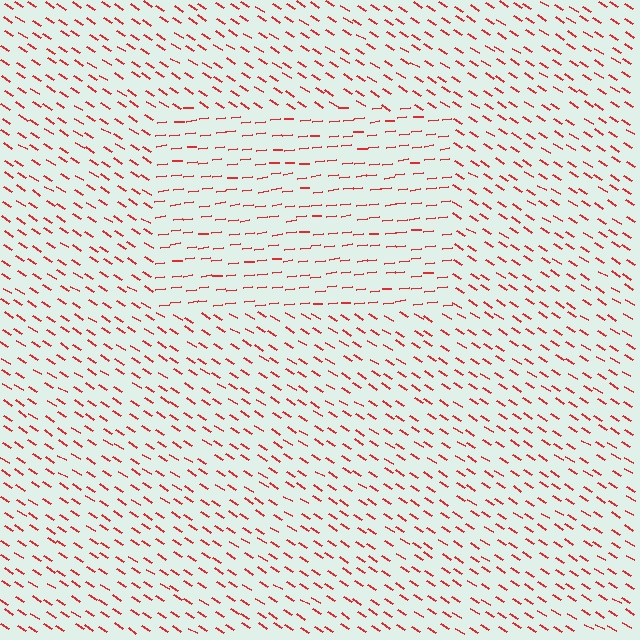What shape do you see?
I see a rectangle.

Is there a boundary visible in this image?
Yes, there is a texture boundary formed by a change in line orientation.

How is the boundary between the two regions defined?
The boundary is defined purely by a change in line orientation (approximately 39 degrees difference). All lines are the same color and thickness.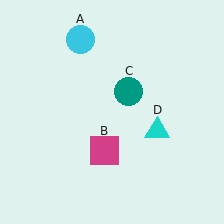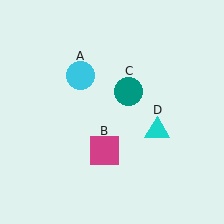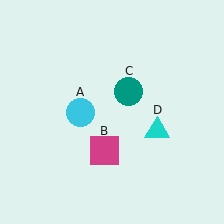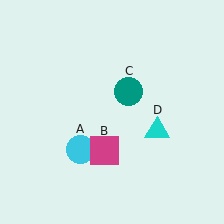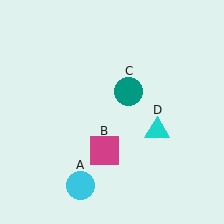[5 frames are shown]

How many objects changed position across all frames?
1 object changed position: cyan circle (object A).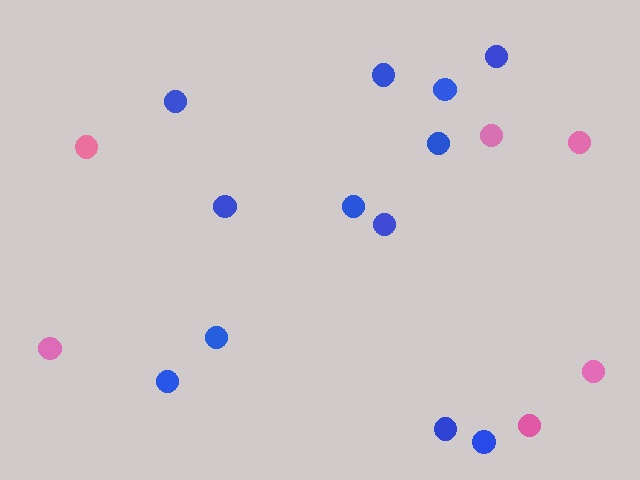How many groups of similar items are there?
There are 2 groups: one group of blue circles (12) and one group of pink circles (6).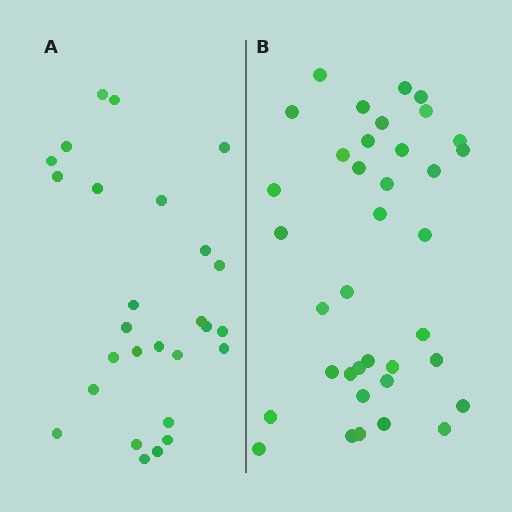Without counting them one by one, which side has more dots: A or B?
Region B (the right region) has more dots.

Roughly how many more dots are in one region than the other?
Region B has roughly 10 or so more dots than region A.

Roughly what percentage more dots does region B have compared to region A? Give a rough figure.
About 35% more.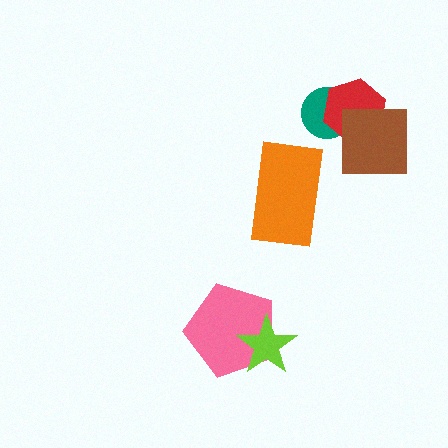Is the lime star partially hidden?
No, no other shape covers it.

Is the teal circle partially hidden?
Yes, it is partially covered by another shape.